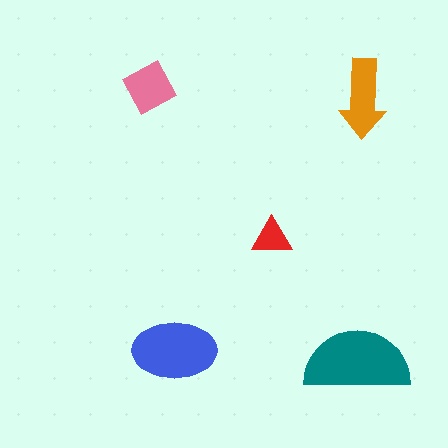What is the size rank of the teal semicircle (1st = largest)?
1st.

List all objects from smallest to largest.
The red triangle, the pink diamond, the orange arrow, the blue ellipse, the teal semicircle.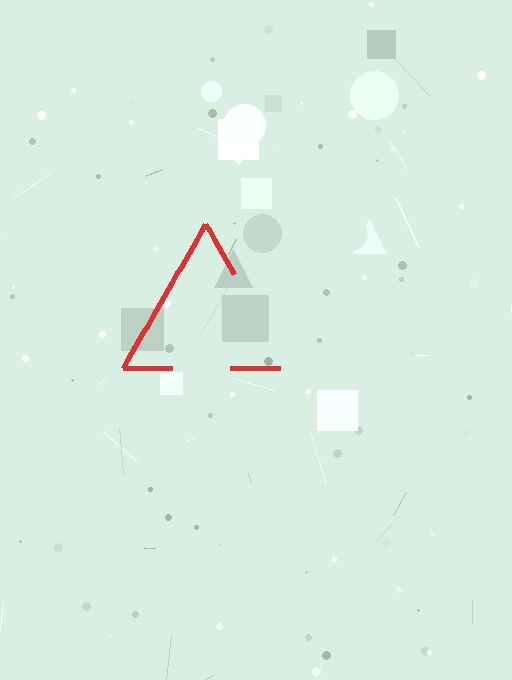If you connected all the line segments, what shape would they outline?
They would outline a triangle.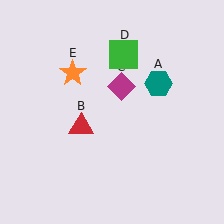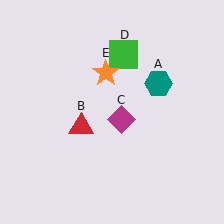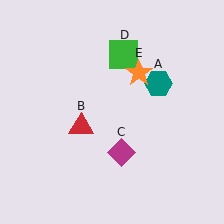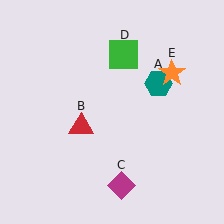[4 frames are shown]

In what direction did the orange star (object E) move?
The orange star (object E) moved right.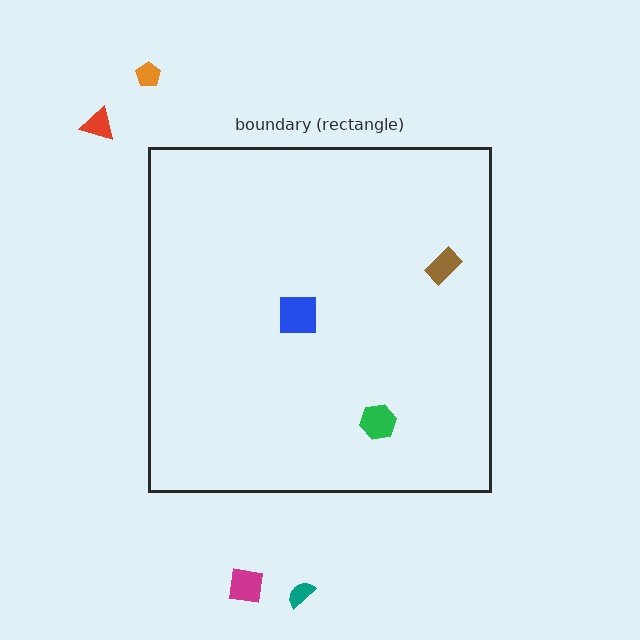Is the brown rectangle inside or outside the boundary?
Inside.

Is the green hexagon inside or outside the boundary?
Inside.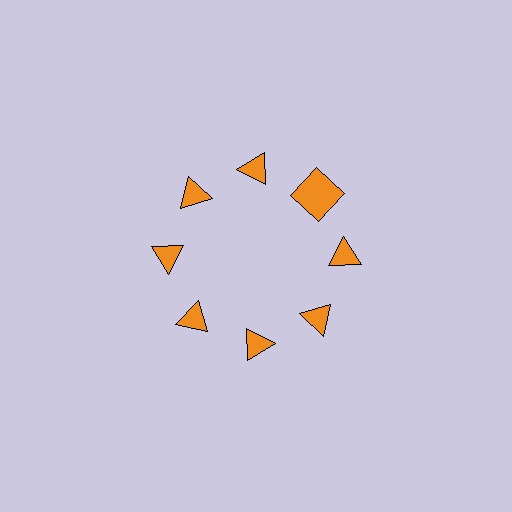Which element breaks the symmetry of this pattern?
The orange square at roughly the 2 o'clock position breaks the symmetry. All other shapes are orange triangles.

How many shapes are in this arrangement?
There are 8 shapes arranged in a ring pattern.